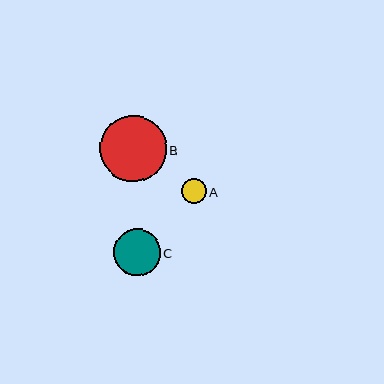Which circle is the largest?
Circle B is the largest with a size of approximately 67 pixels.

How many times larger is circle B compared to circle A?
Circle B is approximately 2.7 times the size of circle A.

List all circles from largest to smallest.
From largest to smallest: B, C, A.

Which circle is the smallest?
Circle A is the smallest with a size of approximately 25 pixels.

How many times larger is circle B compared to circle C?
Circle B is approximately 1.4 times the size of circle C.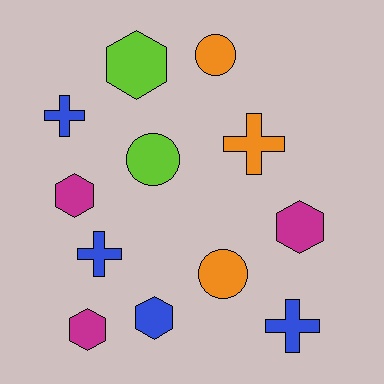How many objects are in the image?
There are 12 objects.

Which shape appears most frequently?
Hexagon, with 5 objects.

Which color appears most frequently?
Blue, with 4 objects.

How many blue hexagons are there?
There is 1 blue hexagon.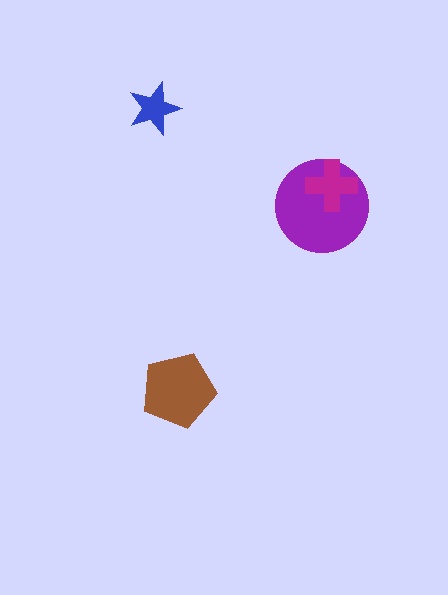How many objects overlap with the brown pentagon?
0 objects overlap with the brown pentagon.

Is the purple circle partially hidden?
Yes, it is partially covered by another shape.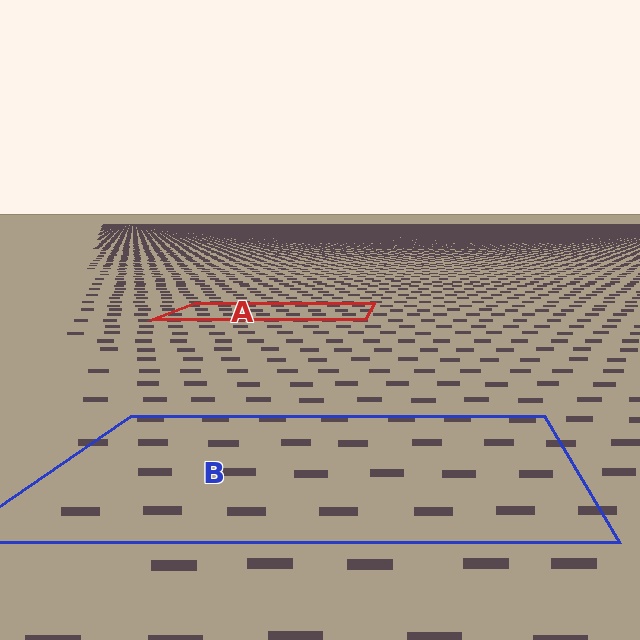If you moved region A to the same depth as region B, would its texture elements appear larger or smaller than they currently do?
They would appear larger. At a closer depth, the same texture elements are projected at a bigger on-screen size.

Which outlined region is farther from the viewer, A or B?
Region A is farther from the viewer — the texture elements inside it appear smaller and more densely packed.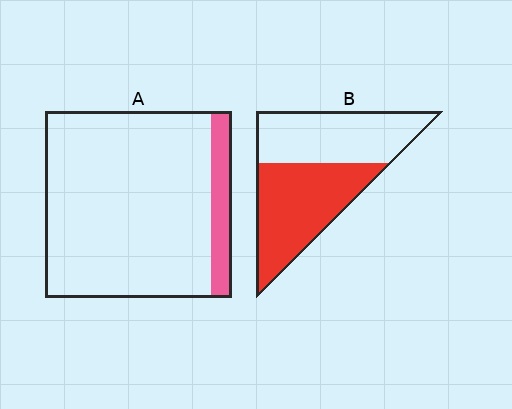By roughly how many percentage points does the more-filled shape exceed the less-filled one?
By roughly 40 percentage points (B over A).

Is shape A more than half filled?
No.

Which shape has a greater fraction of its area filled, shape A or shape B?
Shape B.